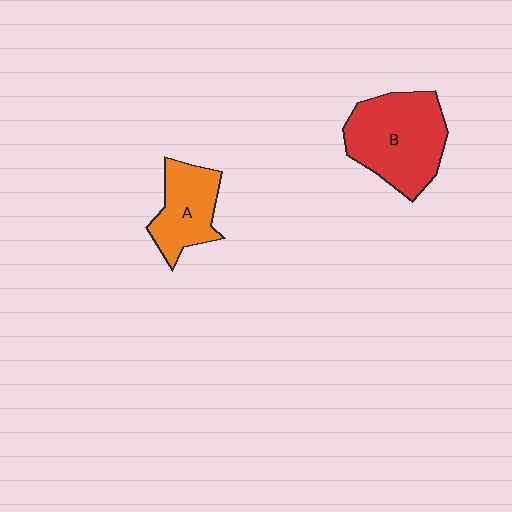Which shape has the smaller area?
Shape A (orange).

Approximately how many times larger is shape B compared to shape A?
Approximately 1.6 times.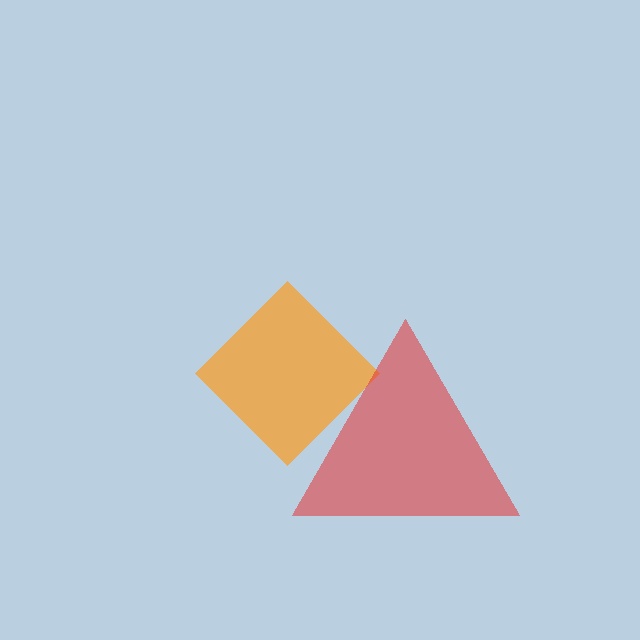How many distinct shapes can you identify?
There are 2 distinct shapes: an orange diamond, a red triangle.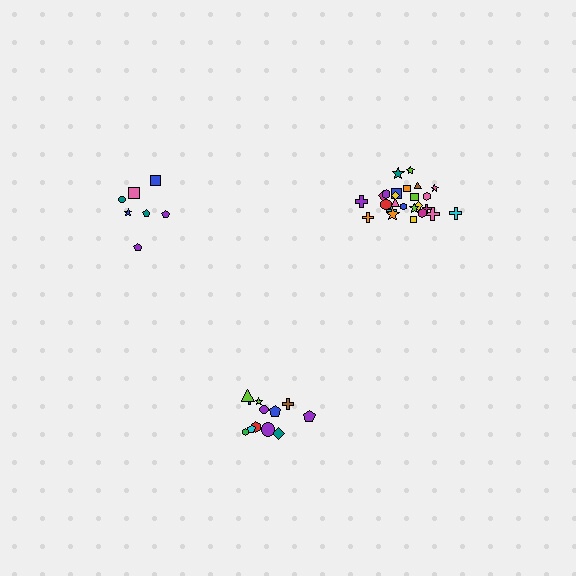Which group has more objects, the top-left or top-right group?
The top-right group.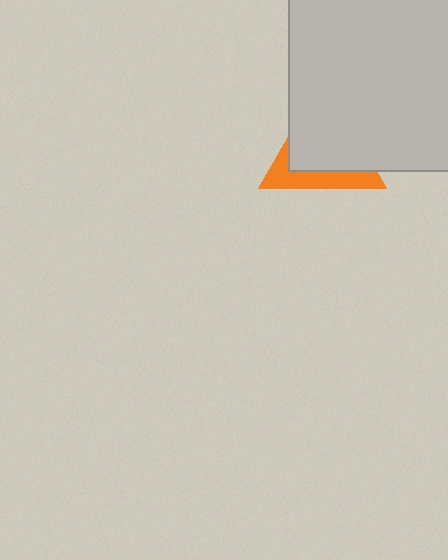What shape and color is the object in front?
The object in front is a light gray square.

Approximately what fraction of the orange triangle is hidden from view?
Roughly 66% of the orange triangle is hidden behind the light gray square.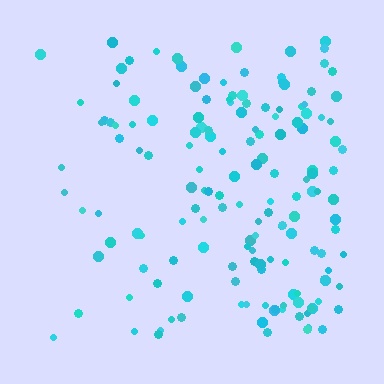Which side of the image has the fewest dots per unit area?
The left.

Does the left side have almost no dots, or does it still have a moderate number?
Still a moderate number, just noticeably fewer than the right.